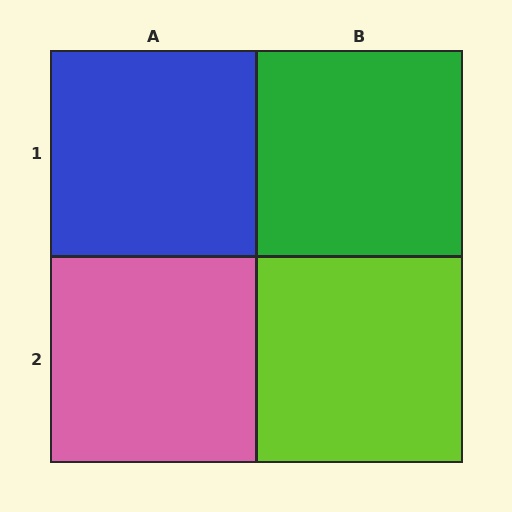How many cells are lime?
1 cell is lime.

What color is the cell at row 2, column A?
Pink.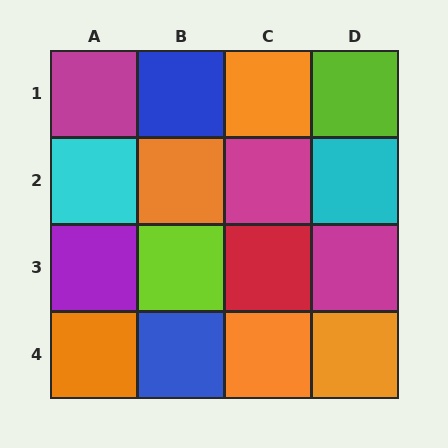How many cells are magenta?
3 cells are magenta.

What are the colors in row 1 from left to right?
Magenta, blue, orange, lime.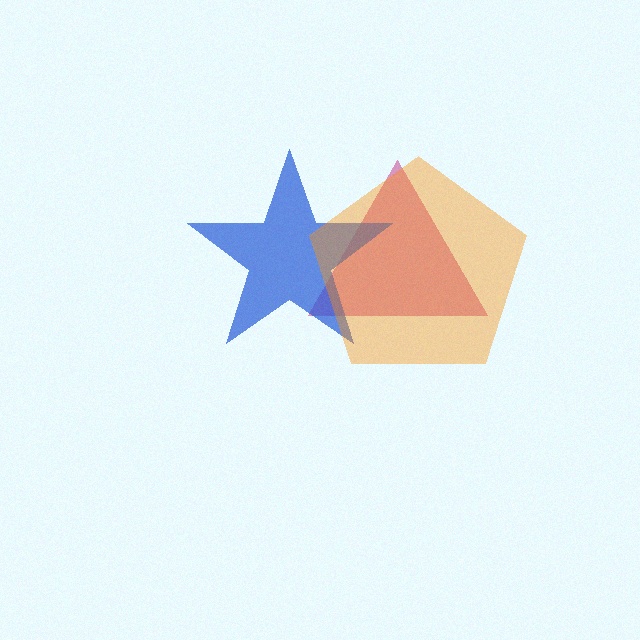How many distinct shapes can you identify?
There are 3 distinct shapes: a magenta triangle, a blue star, an orange pentagon.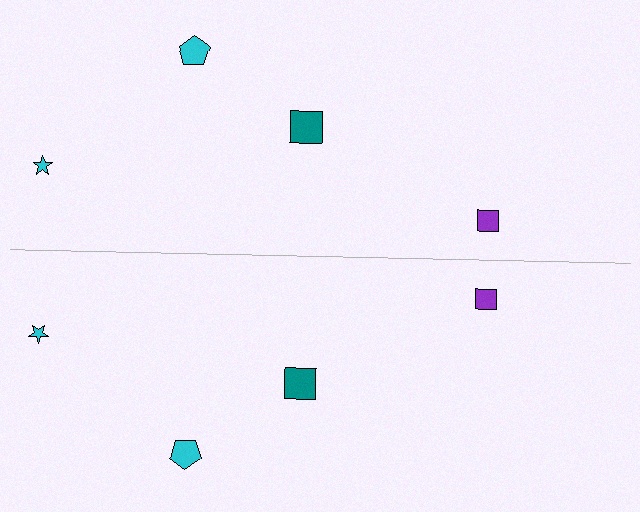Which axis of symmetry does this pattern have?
The pattern has a horizontal axis of symmetry running through the center of the image.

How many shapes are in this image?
There are 8 shapes in this image.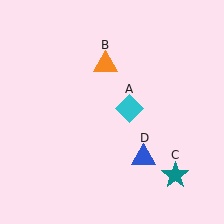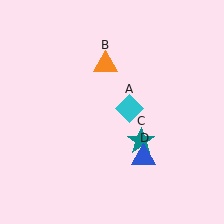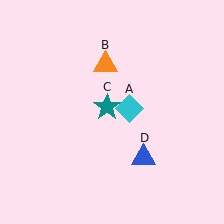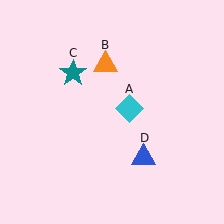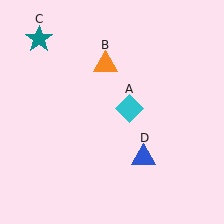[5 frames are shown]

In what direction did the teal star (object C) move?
The teal star (object C) moved up and to the left.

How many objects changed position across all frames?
1 object changed position: teal star (object C).